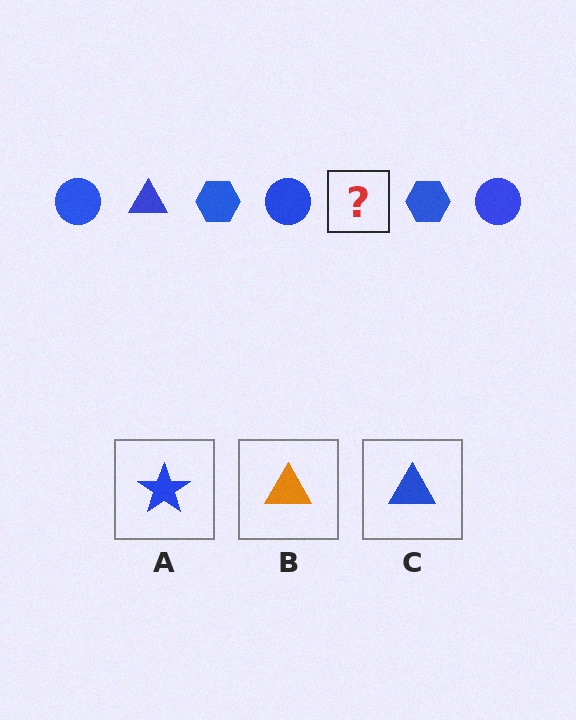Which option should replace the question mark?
Option C.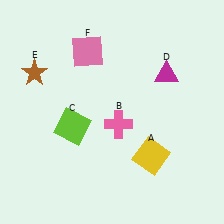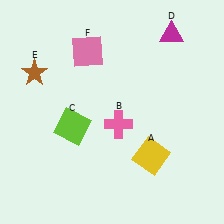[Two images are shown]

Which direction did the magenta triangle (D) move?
The magenta triangle (D) moved up.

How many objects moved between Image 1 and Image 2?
1 object moved between the two images.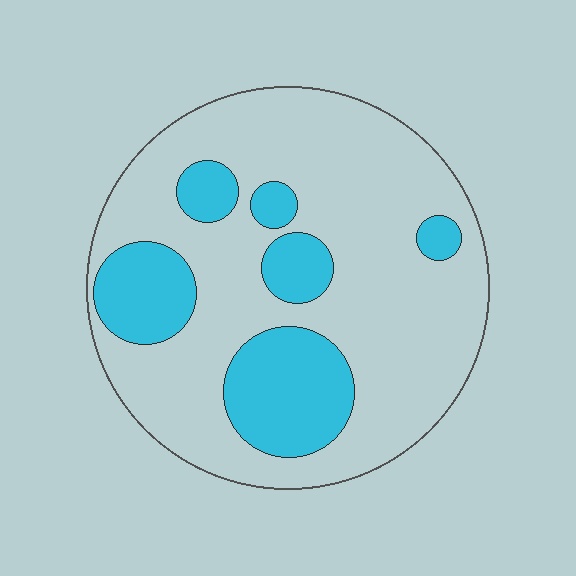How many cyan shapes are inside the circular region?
6.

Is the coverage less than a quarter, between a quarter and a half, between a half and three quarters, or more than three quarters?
Between a quarter and a half.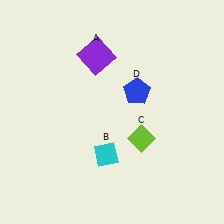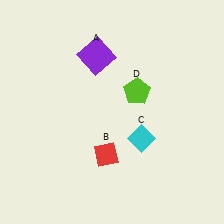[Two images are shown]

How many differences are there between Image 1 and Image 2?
There are 3 differences between the two images.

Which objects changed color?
B changed from cyan to red. C changed from lime to cyan. D changed from blue to lime.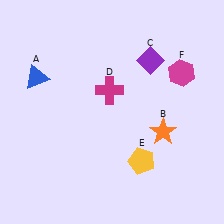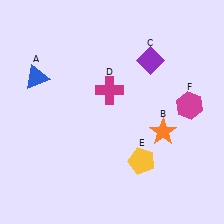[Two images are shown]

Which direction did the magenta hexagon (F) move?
The magenta hexagon (F) moved down.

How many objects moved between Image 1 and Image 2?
1 object moved between the two images.